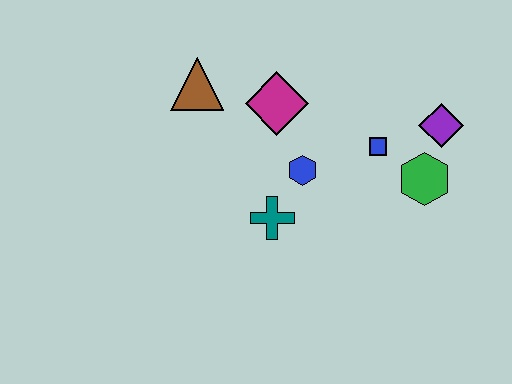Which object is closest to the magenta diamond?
The blue hexagon is closest to the magenta diamond.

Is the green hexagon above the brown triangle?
No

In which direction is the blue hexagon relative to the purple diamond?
The blue hexagon is to the left of the purple diamond.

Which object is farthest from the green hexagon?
The brown triangle is farthest from the green hexagon.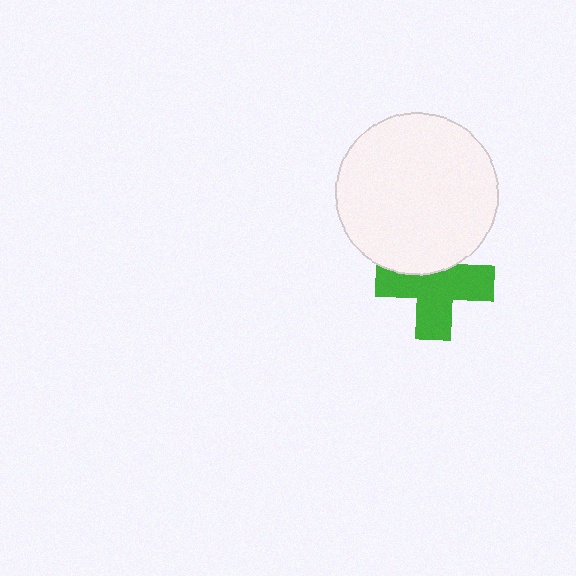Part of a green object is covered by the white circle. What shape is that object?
It is a cross.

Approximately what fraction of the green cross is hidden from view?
Roughly 31% of the green cross is hidden behind the white circle.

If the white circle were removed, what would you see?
You would see the complete green cross.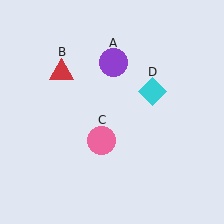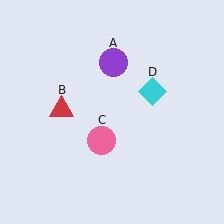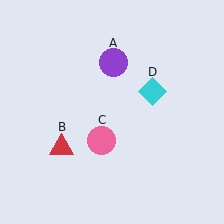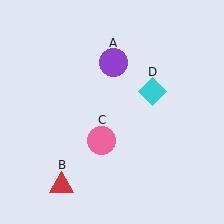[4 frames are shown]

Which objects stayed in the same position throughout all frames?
Purple circle (object A) and pink circle (object C) and cyan diamond (object D) remained stationary.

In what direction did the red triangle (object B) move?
The red triangle (object B) moved down.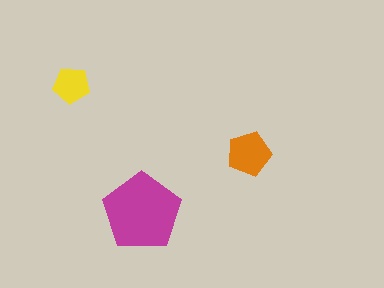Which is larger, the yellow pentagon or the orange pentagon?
The orange one.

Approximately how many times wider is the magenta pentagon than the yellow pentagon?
About 2 times wider.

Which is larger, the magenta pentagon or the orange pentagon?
The magenta one.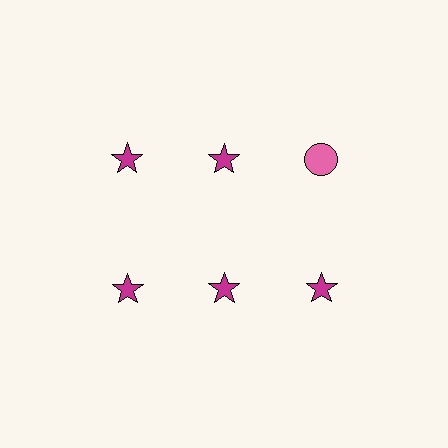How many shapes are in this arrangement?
There are 6 shapes arranged in a grid pattern.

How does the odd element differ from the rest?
It differs in both color (pink instead of magenta) and shape (circle instead of star).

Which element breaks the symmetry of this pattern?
The pink circle in the top row, center column breaks the symmetry. All other shapes are magenta stars.